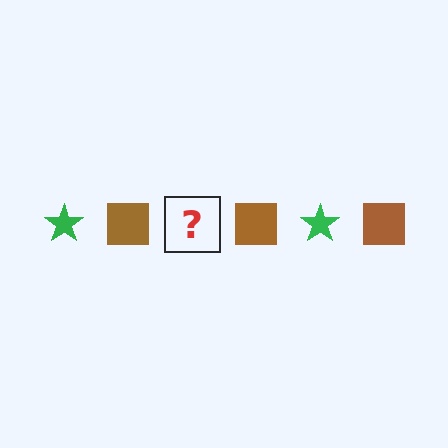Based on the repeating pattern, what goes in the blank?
The blank should be a green star.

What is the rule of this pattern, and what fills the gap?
The rule is that the pattern alternates between green star and brown square. The gap should be filled with a green star.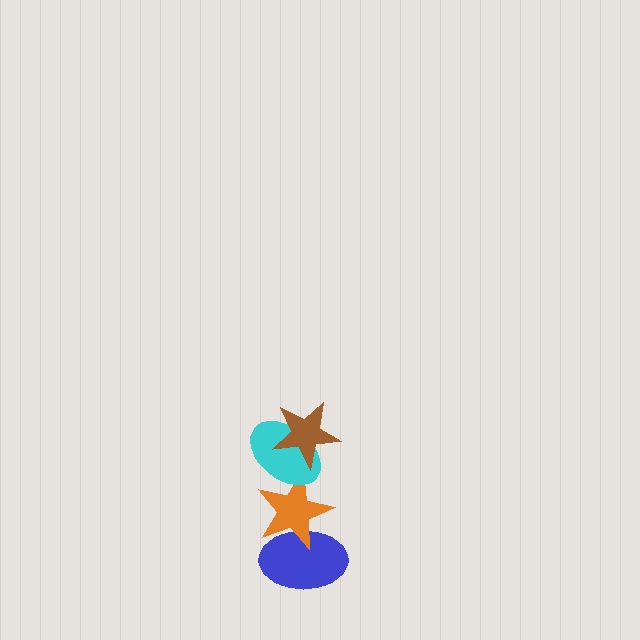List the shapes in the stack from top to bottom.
From top to bottom: the brown star, the cyan ellipse, the orange star, the blue ellipse.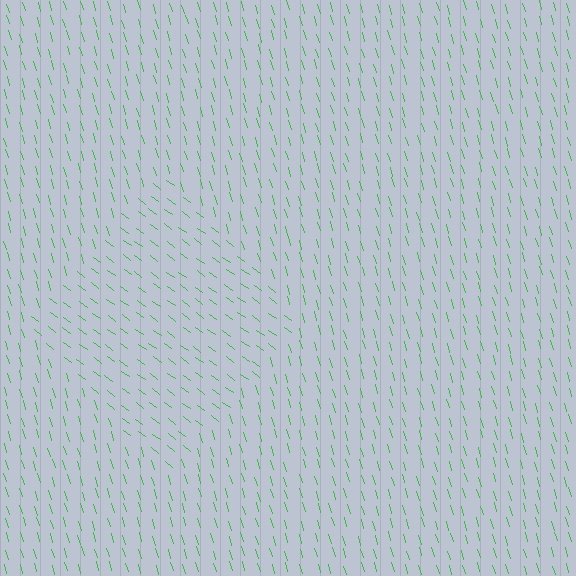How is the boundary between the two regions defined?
The boundary is defined purely by a change in line orientation (approximately 37 degrees difference). All lines are the same color and thickness.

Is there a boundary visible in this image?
Yes, there is a texture boundary formed by a change in line orientation.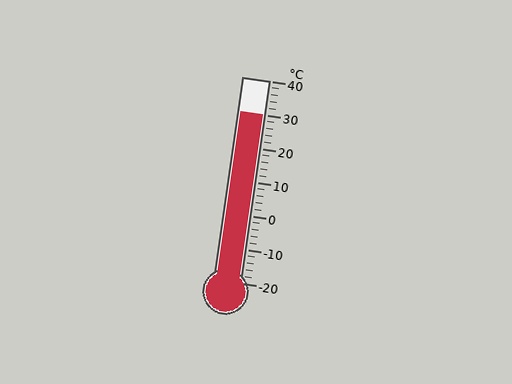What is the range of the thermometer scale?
The thermometer scale ranges from -20°C to 40°C.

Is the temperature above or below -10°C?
The temperature is above -10°C.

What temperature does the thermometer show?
The thermometer shows approximately 30°C.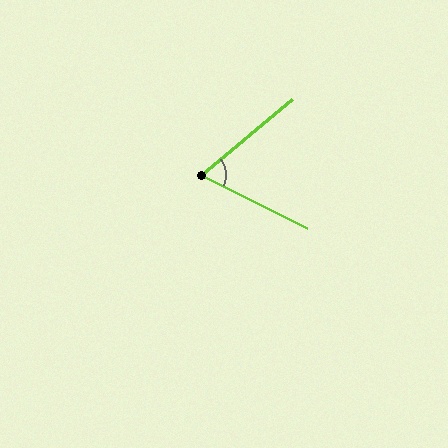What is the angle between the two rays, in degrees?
Approximately 67 degrees.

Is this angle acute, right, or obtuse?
It is acute.